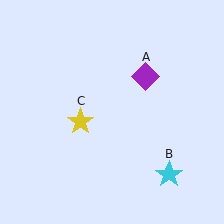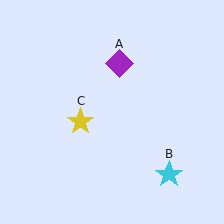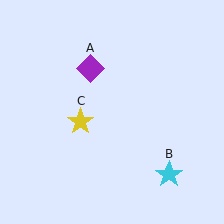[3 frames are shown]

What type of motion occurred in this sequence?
The purple diamond (object A) rotated counterclockwise around the center of the scene.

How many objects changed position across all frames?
1 object changed position: purple diamond (object A).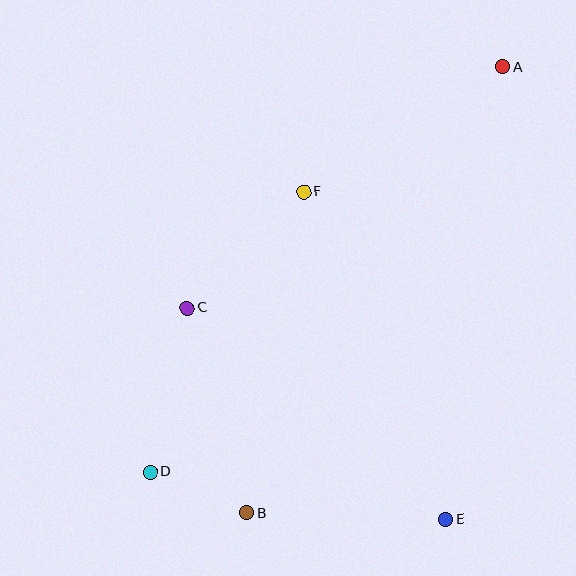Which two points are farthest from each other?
Points A and D are farthest from each other.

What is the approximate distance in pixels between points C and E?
The distance between C and E is approximately 334 pixels.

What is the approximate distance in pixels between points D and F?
The distance between D and F is approximately 319 pixels.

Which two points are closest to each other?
Points B and D are closest to each other.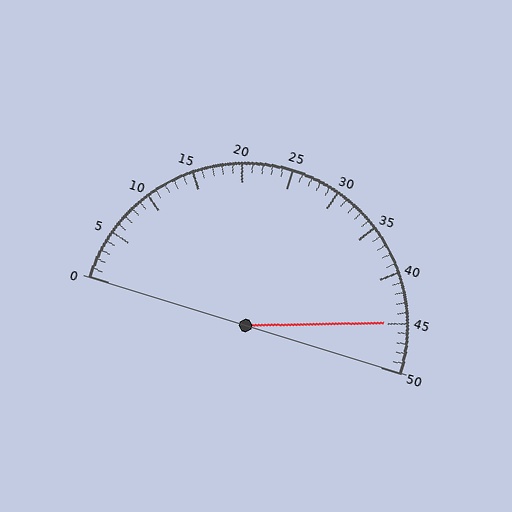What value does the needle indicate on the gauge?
The needle indicates approximately 45.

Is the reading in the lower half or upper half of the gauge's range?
The reading is in the upper half of the range (0 to 50).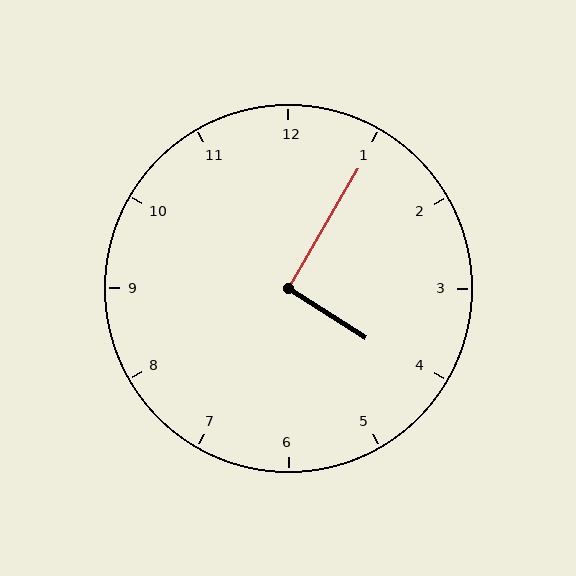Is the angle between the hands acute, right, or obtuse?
It is right.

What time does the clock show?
4:05.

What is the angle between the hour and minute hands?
Approximately 92 degrees.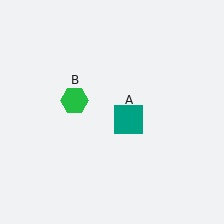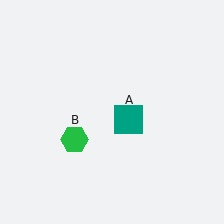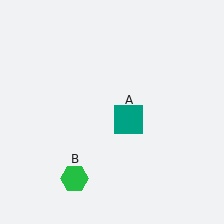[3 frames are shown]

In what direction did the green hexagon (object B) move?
The green hexagon (object B) moved down.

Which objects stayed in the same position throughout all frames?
Teal square (object A) remained stationary.